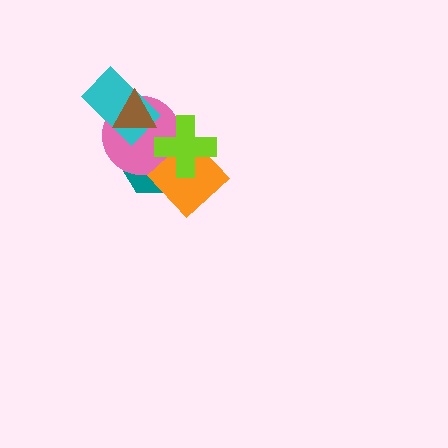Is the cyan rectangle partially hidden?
Yes, it is partially covered by another shape.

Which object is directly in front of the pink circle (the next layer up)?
The orange diamond is directly in front of the pink circle.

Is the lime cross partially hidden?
No, no other shape covers it.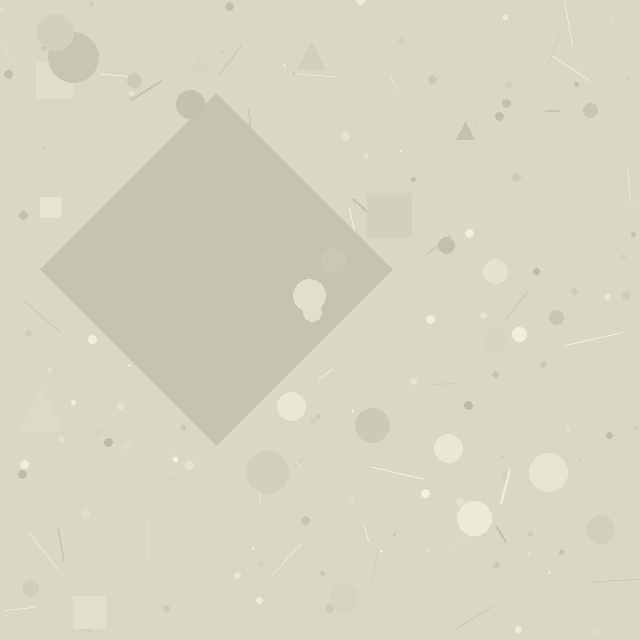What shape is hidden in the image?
A diamond is hidden in the image.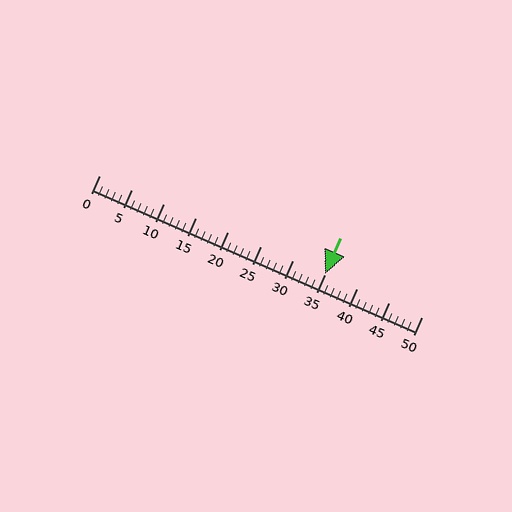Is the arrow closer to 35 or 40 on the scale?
The arrow is closer to 35.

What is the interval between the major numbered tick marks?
The major tick marks are spaced 5 units apart.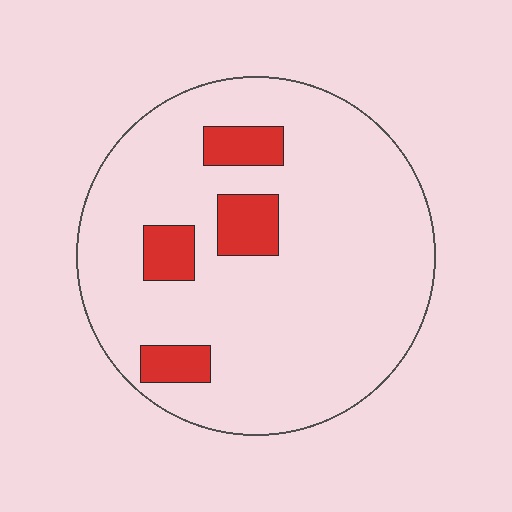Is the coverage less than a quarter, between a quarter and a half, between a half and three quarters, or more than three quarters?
Less than a quarter.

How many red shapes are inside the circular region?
4.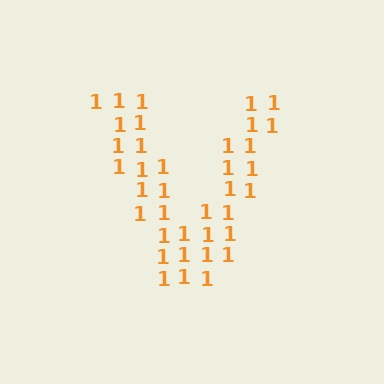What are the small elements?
The small elements are digit 1's.